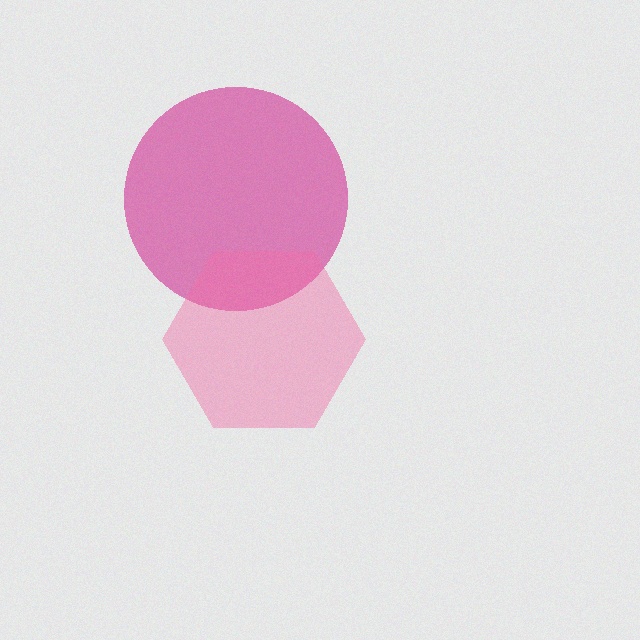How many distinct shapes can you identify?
There are 2 distinct shapes: a magenta circle, a pink hexagon.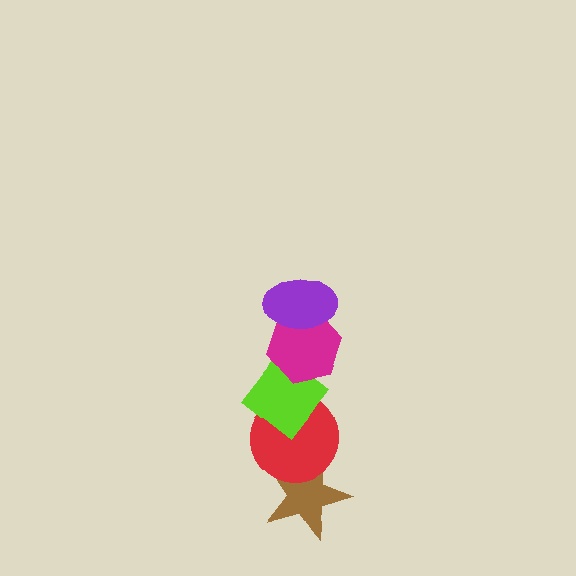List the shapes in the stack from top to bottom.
From top to bottom: the purple ellipse, the magenta hexagon, the lime diamond, the red circle, the brown star.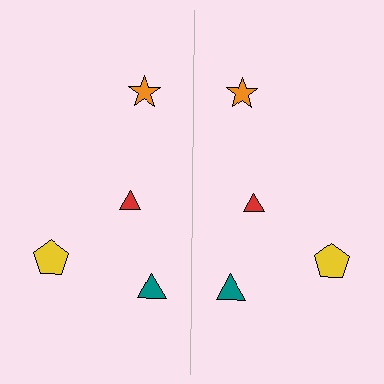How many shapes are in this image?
There are 8 shapes in this image.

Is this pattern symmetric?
Yes, this pattern has bilateral (reflection) symmetry.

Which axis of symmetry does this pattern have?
The pattern has a vertical axis of symmetry running through the center of the image.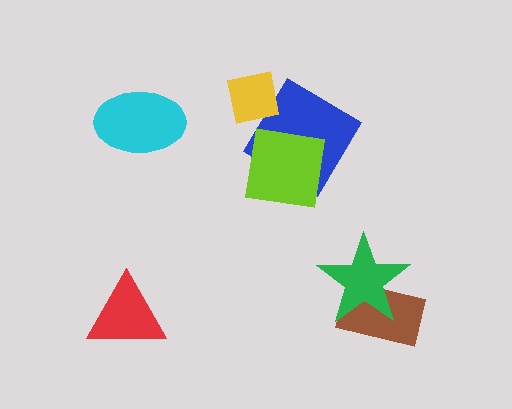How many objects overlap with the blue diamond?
2 objects overlap with the blue diamond.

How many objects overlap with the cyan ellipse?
0 objects overlap with the cyan ellipse.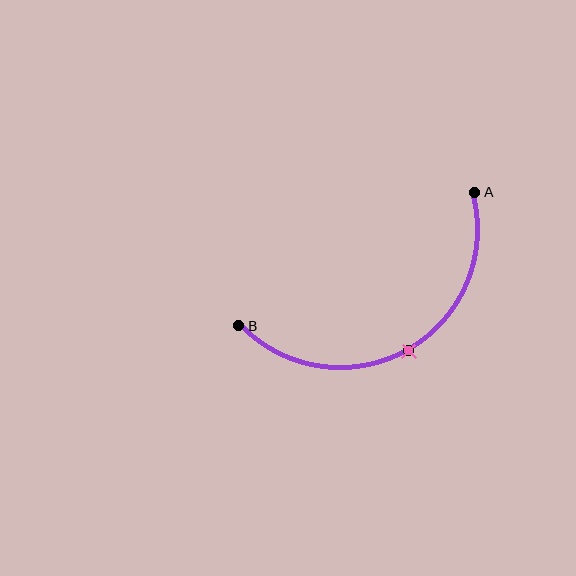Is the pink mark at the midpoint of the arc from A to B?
Yes. The pink mark lies on the arc at equal arc-length from both A and B — it is the arc midpoint.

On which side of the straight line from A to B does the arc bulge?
The arc bulges below the straight line connecting A and B.